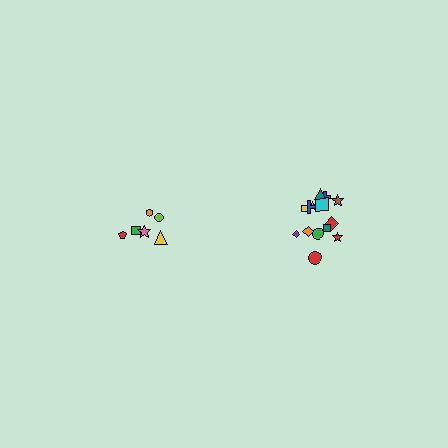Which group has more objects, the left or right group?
The right group.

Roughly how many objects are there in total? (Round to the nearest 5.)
Roughly 20 objects in total.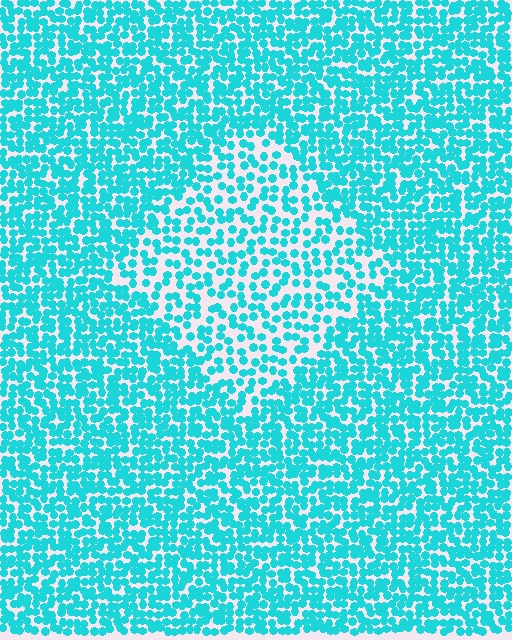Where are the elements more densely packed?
The elements are more densely packed outside the diamond boundary.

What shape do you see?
I see a diamond.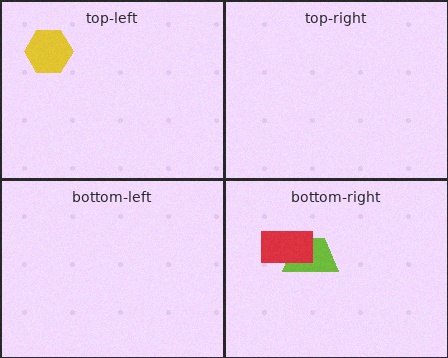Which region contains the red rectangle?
The bottom-right region.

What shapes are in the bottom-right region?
The lime trapezoid, the red rectangle.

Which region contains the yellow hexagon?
The top-left region.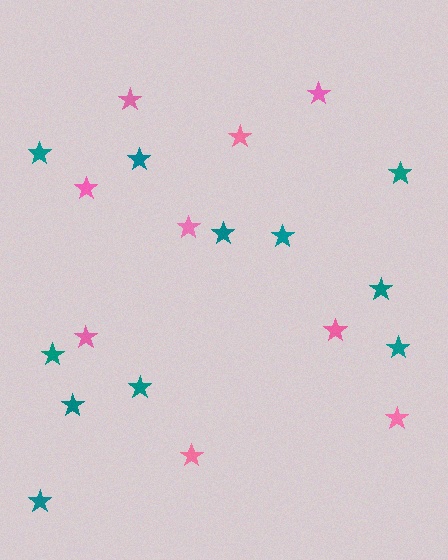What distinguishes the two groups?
There are 2 groups: one group of teal stars (11) and one group of pink stars (9).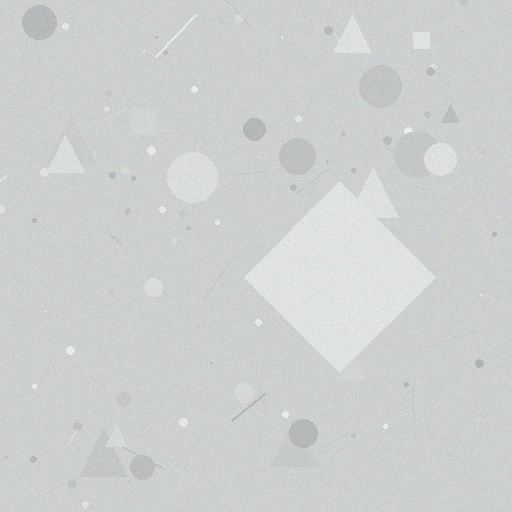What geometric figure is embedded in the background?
A diamond is embedded in the background.